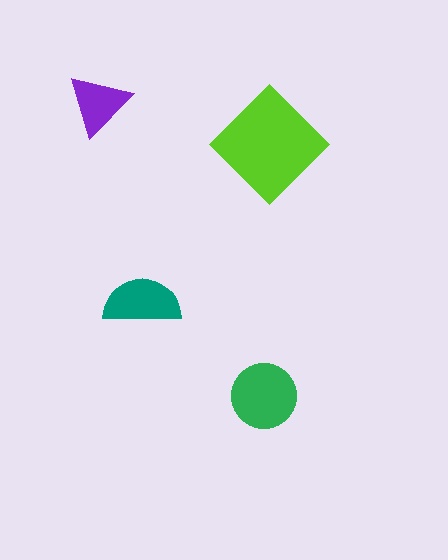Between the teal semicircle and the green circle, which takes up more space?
The green circle.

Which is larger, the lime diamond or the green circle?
The lime diamond.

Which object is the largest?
The lime diamond.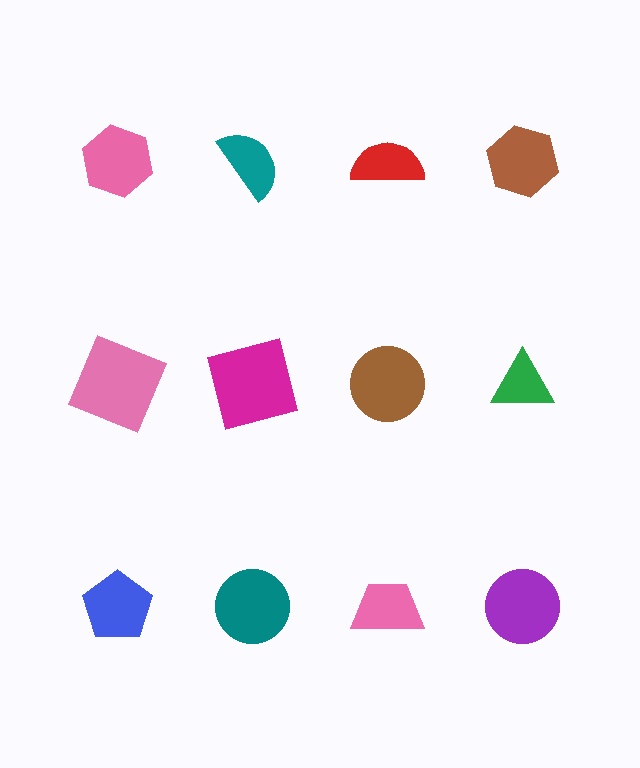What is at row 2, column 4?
A green triangle.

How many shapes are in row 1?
4 shapes.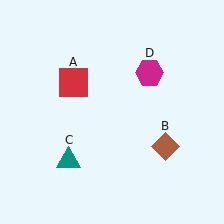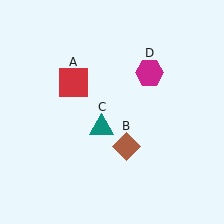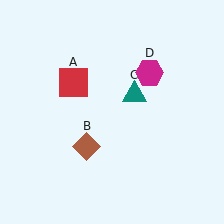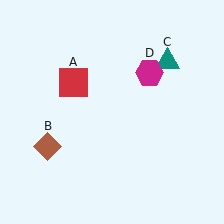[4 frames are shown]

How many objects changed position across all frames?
2 objects changed position: brown diamond (object B), teal triangle (object C).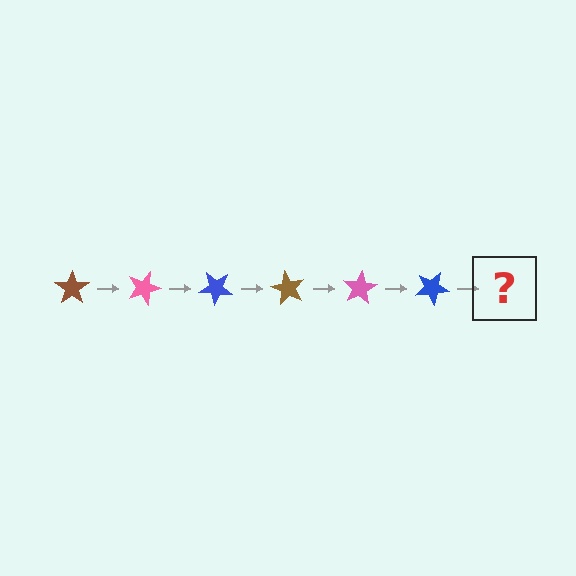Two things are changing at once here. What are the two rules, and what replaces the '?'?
The two rules are that it rotates 20 degrees each step and the color cycles through brown, pink, and blue. The '?' should be a brown star, rotated 120 degrees from the start.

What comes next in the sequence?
The next element should be a brown star, rotated 120 degrees from the start.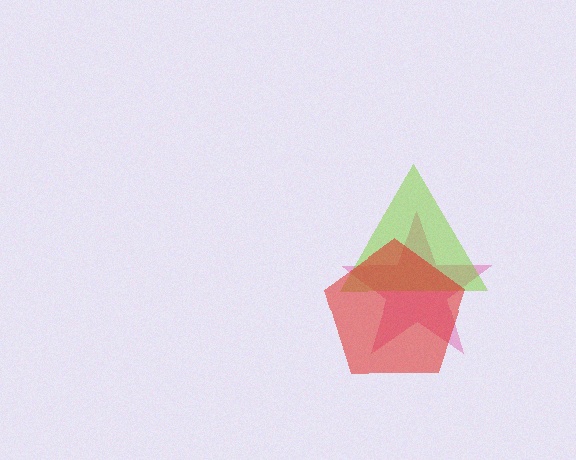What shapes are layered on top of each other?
The layered shapes are: a pink star, a lime triangle, a red pentagon.